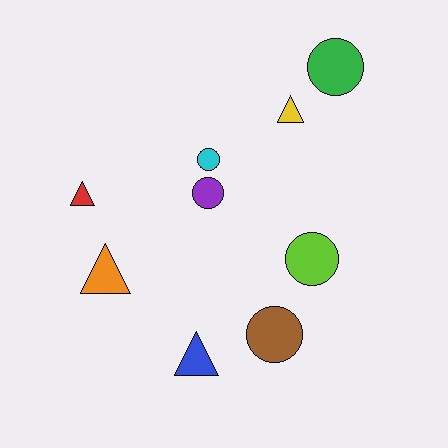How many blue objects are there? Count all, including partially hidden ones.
There is 1 blue object.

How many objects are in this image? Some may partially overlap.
There are 9 objects.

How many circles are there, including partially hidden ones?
There are 5 circles.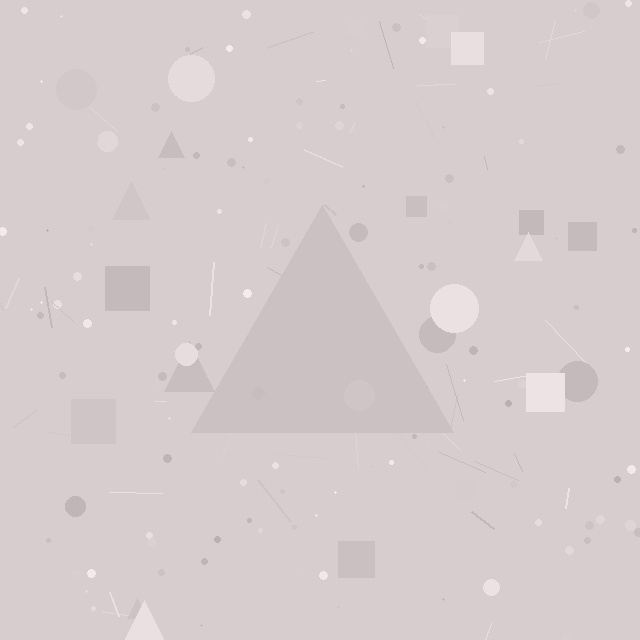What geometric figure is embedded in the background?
A triangle is embedded in the background.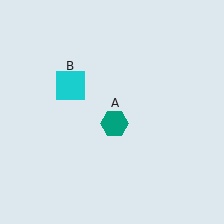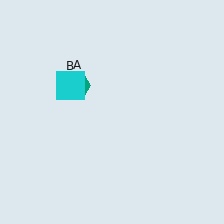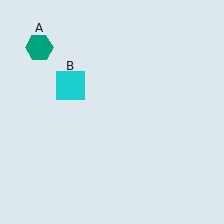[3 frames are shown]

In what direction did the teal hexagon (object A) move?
The teal hexagon (object A) moved up and to the left.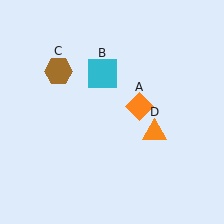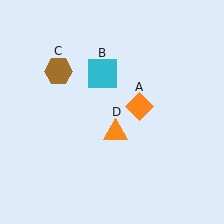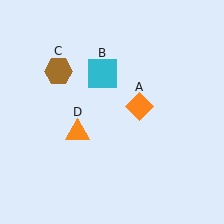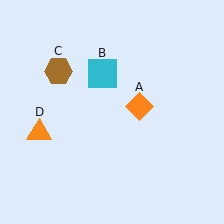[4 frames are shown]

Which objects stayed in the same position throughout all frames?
Orange diamond (object A) and cyan square (object B) and brown hexagon (object C) remained stationary.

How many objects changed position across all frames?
1 object changed position: orange triangle (object D).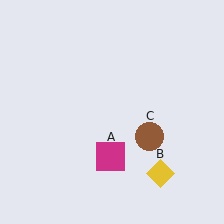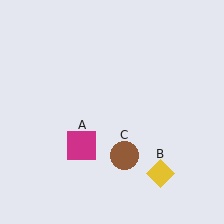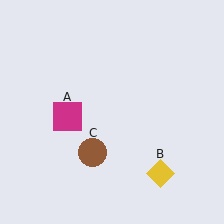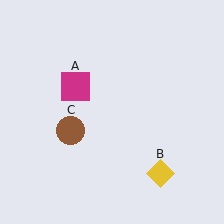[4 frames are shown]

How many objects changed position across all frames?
2 objects changed position: magenta square (object A), brown circle (object C).